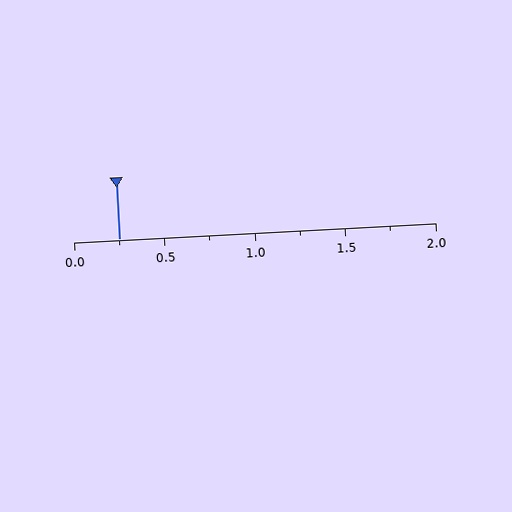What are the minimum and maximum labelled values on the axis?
The axis runs from 0.0 to 2.0.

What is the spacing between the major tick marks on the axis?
The major ticks are spaced 0.5 apart.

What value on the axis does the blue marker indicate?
The marker indicates approximately 0.25.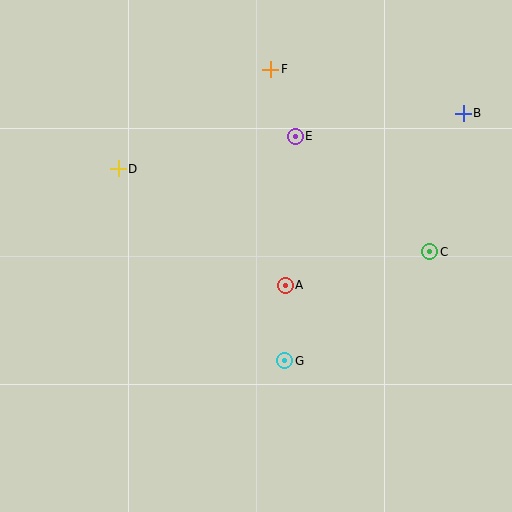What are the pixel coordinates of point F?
Point F is at (271, 70).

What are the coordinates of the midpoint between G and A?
The midpoint between G and A is at (285, 323).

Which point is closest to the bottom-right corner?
Point G is closest to the bottom-right corner.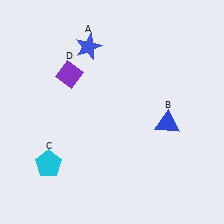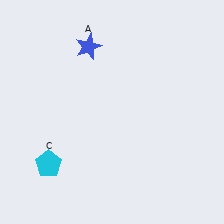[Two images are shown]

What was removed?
The purple diamond (D), the blue triangle (B) were removed in Image 2.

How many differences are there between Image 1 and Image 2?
There are 2 differences between the two images.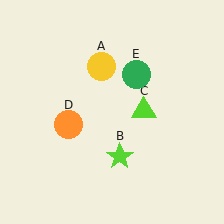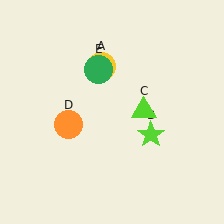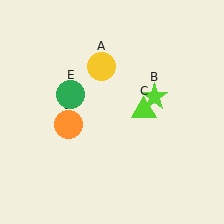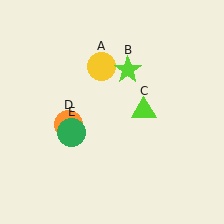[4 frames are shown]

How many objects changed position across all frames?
2 objects changed position: lime star (object B), green circle (object E).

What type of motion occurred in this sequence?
The lime star (object B), green circle (object E) rotated counterclockwise around the center of the scene.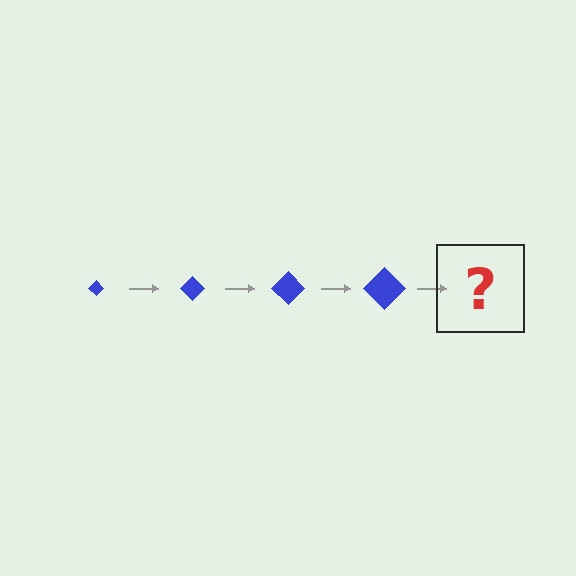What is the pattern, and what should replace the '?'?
The pattern is that the diamond gets progressively larger each step. The '?' should be a blue diamond, larger than the previous one.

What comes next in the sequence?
The next element should be a blue diamond, larger than the previous one.